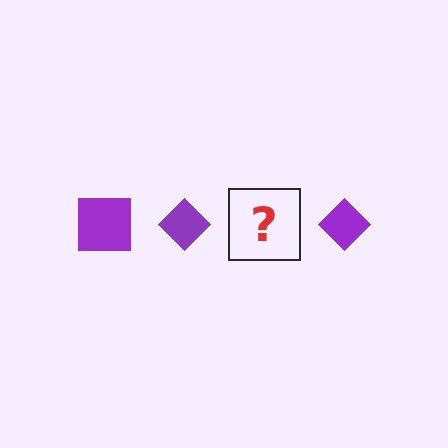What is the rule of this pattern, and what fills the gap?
The rule is that the pattern cycles through square, diamond shapes in purple. The gap should be filled with a purple square.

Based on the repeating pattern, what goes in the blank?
The blank should be a purple square.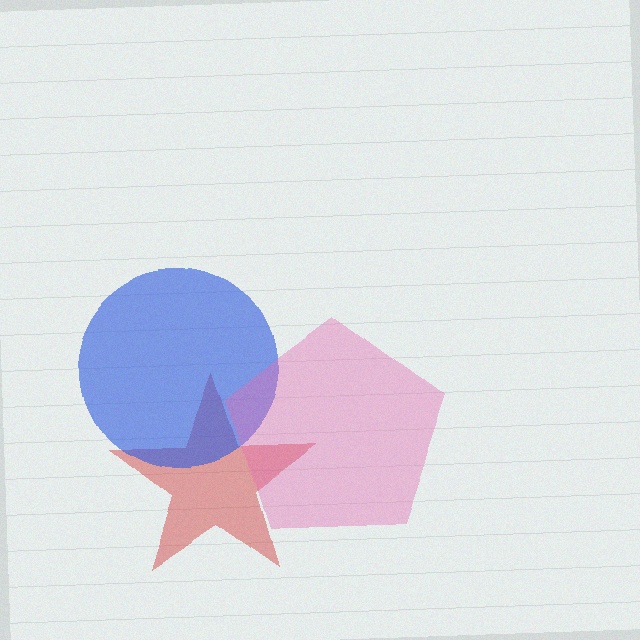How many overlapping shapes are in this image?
There are 3 overlapping shapes in the image.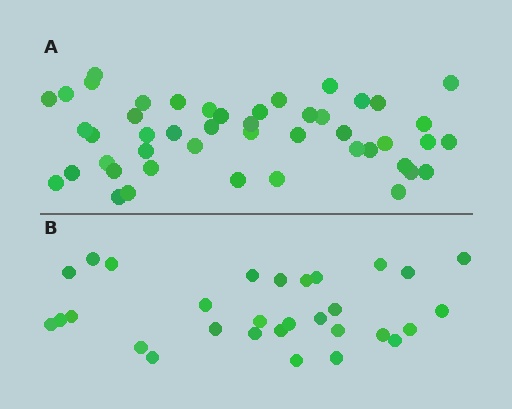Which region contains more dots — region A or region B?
Region A (the top region) has more dots.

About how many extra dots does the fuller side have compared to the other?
Region A has approximately 15 more dots than region B.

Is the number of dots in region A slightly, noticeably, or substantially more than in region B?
Region A has substantially more. The ratio is roughly 1.6 to 1.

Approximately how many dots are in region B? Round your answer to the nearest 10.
About 30 dots.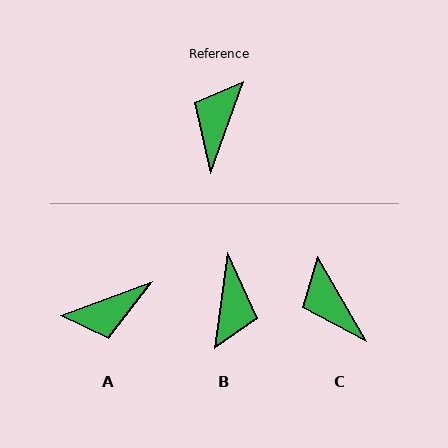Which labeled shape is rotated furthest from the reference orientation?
B, about 168 degrees away.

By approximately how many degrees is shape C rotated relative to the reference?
Approximately 50 degrees counter-clockwise.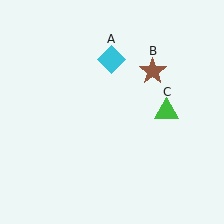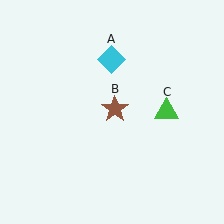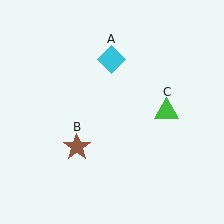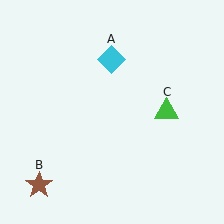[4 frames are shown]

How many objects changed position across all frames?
1 object changed position: brown star (object B).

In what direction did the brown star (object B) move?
The brown star (object B) moved down and to the left.